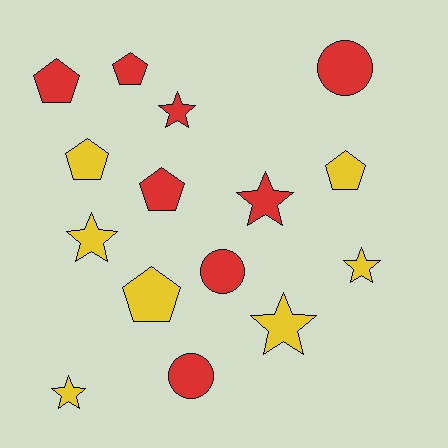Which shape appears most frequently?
Pentagon, with 6 objects.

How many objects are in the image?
There are 15 objects.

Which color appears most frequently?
Red, with 8 objects.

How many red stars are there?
There are 2 red stars.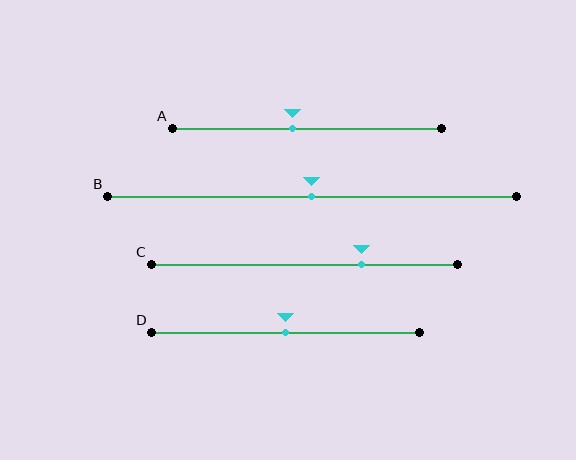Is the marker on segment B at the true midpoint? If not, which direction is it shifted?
Yes, the marker on segment B is at the true midpoint.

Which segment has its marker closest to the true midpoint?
Segment B has its marker closest to the true midpoint.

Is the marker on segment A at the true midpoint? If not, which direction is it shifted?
No, the marker on segment A is shifted to the left by about 5% of the segment length.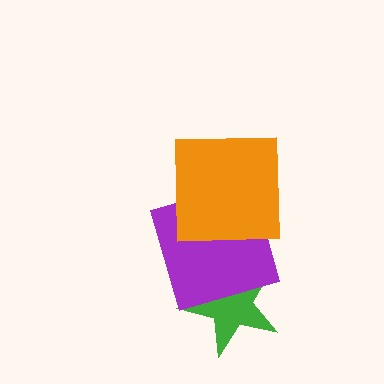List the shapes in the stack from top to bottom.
From top to bottom: the orange square, the purple square, the green star.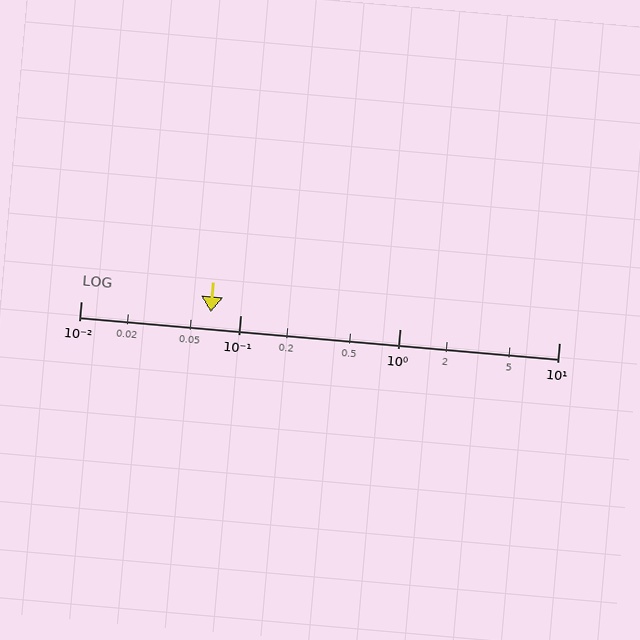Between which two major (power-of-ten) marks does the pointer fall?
The pointer is between 0.01 and 0.1.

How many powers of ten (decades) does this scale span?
The scale spans 3 decades, from 0.01 to 10.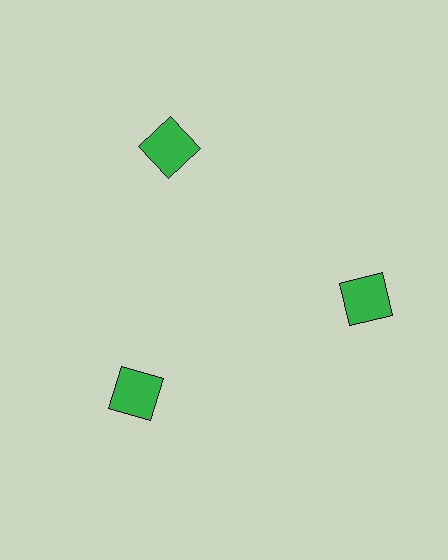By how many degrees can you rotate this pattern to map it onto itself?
The pattern maps onto itself every 120 degrees of rotation.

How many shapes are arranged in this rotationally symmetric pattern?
There are 3 shapes, arranged in 3 groups of 1.